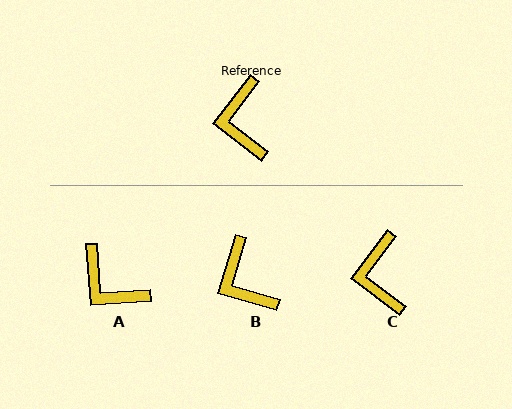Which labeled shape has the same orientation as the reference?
C.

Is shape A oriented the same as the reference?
No, it is off by about 41 degrees.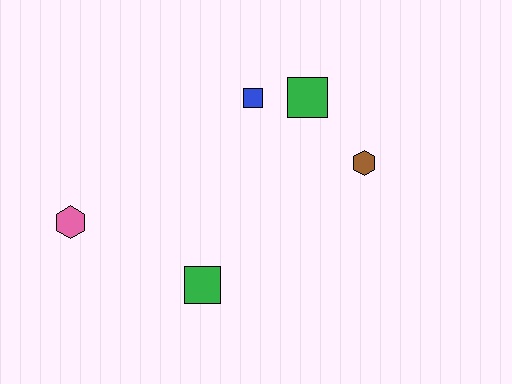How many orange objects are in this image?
There are no orange objects.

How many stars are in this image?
There are no stars.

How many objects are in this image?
There are 5 objects.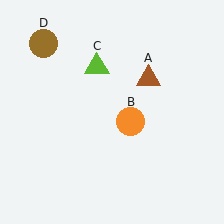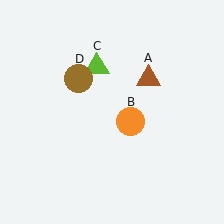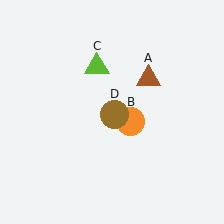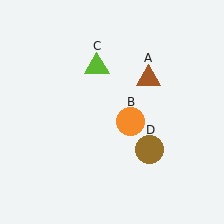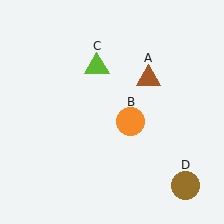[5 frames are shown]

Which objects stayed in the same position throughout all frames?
Brown triangle (object A) and orange circle (object B) and lime triangle (object C) remained stationary.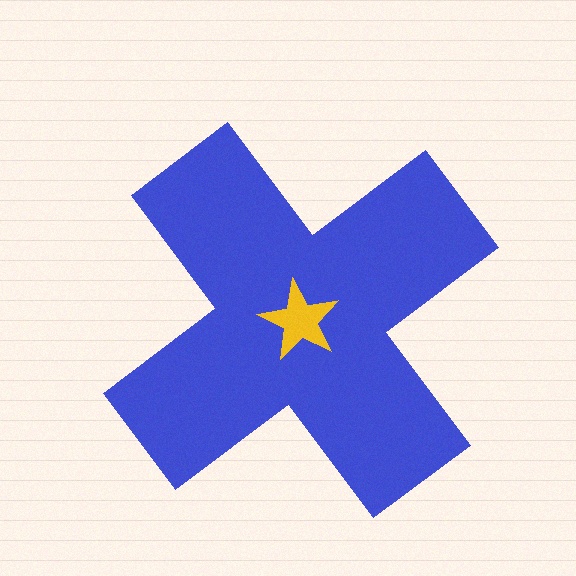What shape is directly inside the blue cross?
The yellow star.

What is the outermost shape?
The blue cross.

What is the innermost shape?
The yellow star.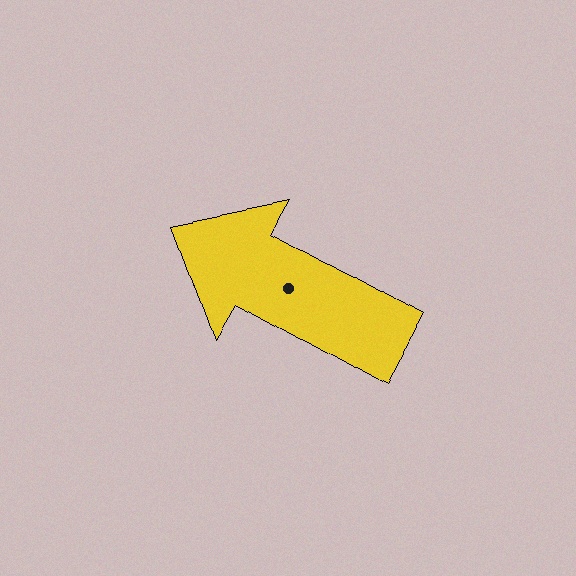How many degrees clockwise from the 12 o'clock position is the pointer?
Approximately 299 degrees.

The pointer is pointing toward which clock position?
Roughly 10 o'clock.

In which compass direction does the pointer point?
Northwest.